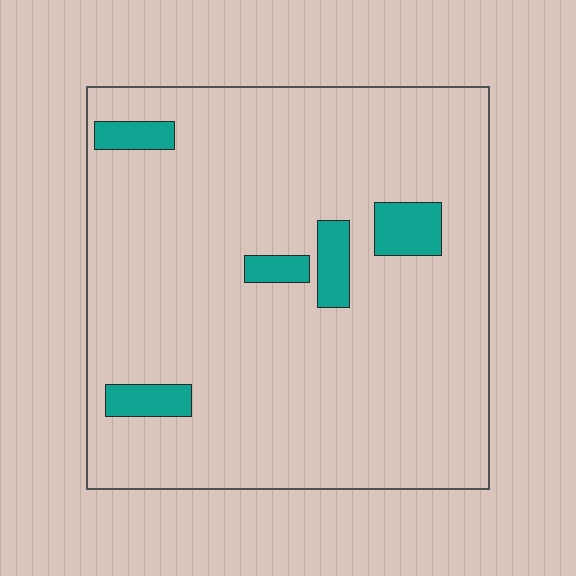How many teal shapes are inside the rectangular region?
5.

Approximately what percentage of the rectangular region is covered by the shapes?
Approximately 10%.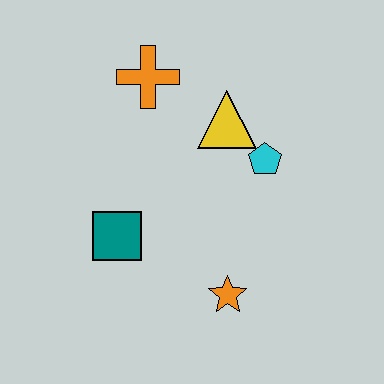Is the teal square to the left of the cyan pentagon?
Yes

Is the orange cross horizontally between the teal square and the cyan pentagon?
Yes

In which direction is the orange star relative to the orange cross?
The orange star is below the orange cross.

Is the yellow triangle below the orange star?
No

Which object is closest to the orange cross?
The yellow triangle is closest to the orange cross.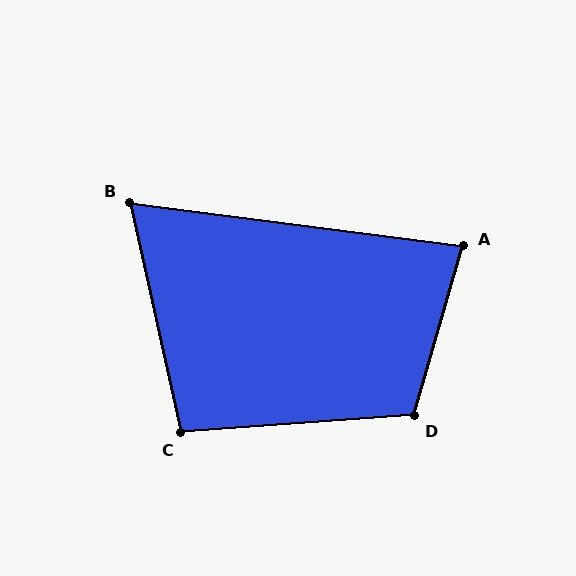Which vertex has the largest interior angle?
D, at approximately 110 degrees.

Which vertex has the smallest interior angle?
B, at approximately 70 degrees.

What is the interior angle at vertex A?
Approximately 82 degrees (acute).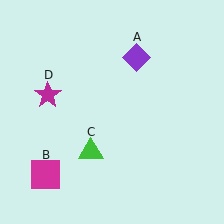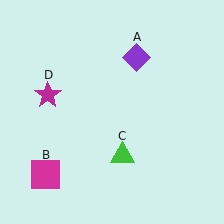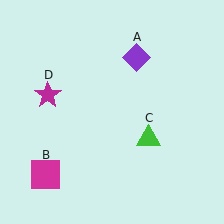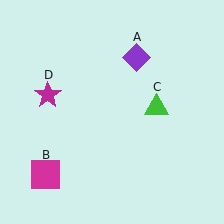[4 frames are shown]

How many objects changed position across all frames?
1 object changed position: green triangle (object C).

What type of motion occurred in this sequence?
The green triangle (object C) rotated counterclockwise around the center of the scene.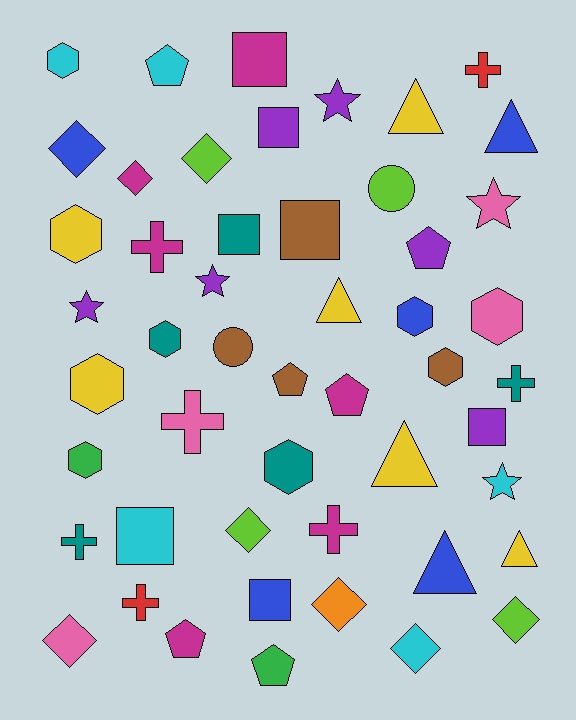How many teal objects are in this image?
There are 5 teal objects.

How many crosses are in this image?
There are 7 crosses.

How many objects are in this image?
There are 50 objects.